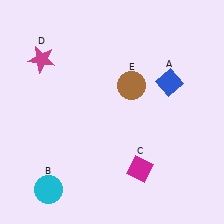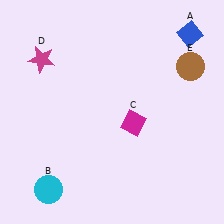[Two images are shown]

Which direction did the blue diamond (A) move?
The blue diamond (A) moved up.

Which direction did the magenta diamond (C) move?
The magenta diamond (C) moved up.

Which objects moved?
The objects that moved are: the blue diamond (A), the magenta diamond (C), the brown circle (E).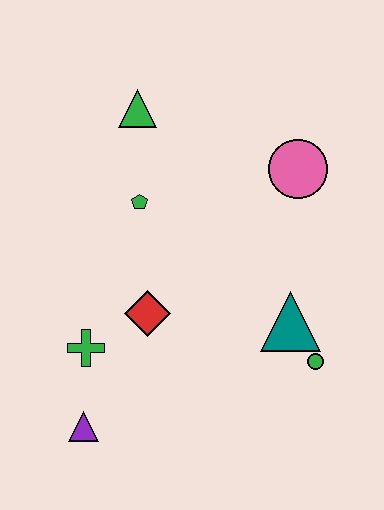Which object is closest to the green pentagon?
The green triangle is closest to the green pentagon.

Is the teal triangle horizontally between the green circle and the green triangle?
Yes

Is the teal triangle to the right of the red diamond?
Yes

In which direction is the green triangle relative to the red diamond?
The green triangle is above the red diamond.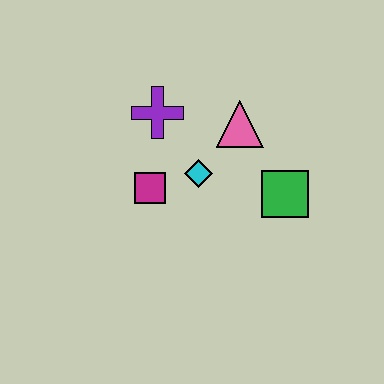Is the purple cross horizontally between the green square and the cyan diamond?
No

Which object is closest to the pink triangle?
The cyan diamond is closest to the pink triangle.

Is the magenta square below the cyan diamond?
Yes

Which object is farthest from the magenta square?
The green square is farthest from the magenta square.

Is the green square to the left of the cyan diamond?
No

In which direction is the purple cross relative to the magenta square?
The purple cross is above the magenta square.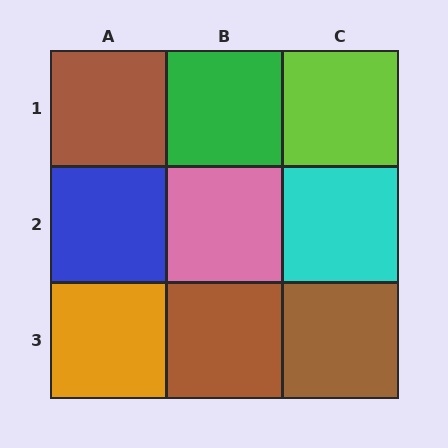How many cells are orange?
1 cell is orange.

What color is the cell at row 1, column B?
Green.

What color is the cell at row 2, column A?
Blue.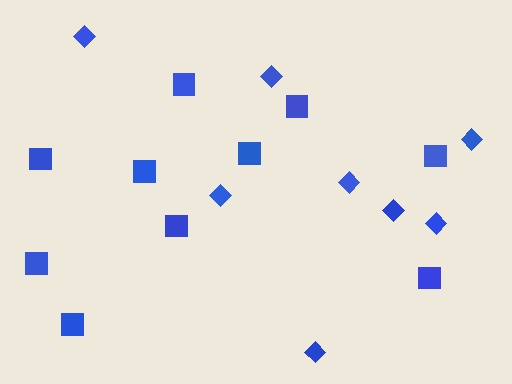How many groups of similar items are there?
There are 2 groups: one group of diamonds (8) and one group of squares (10).